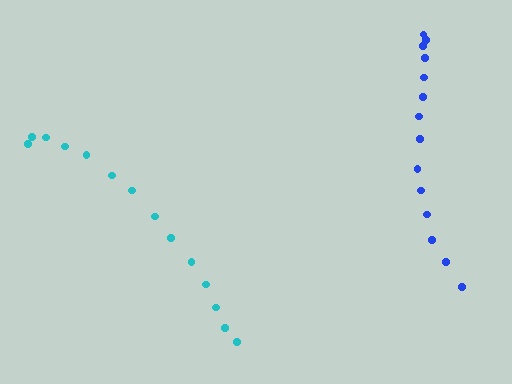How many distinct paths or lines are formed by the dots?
There are 2 distinct paths.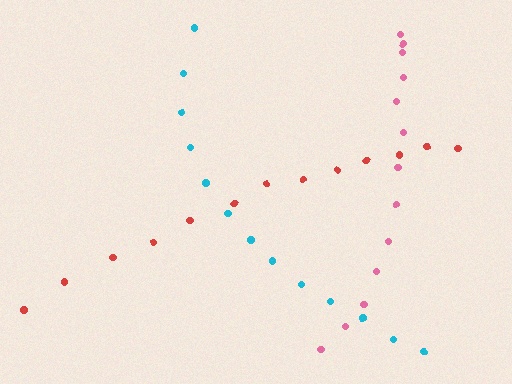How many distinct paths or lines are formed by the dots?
There are 3 distinct paths.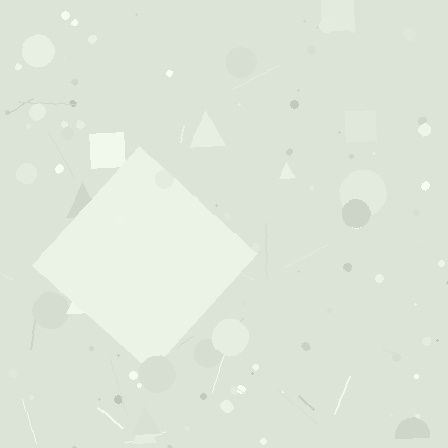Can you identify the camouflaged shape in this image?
The camouflaged shape is a diamond.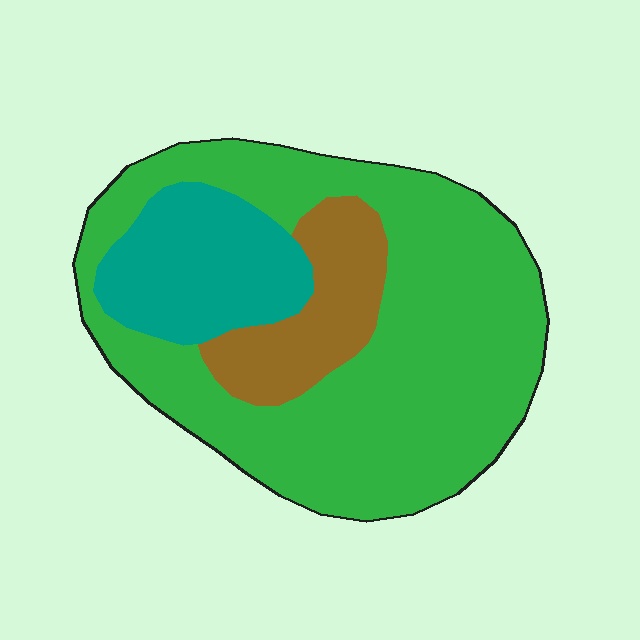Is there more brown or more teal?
Teal.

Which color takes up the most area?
Green, at roughly 65%.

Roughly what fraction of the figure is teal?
Teal covers around 20% of the figure.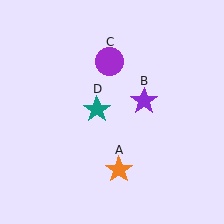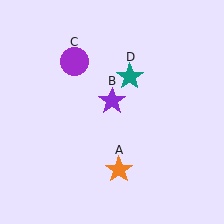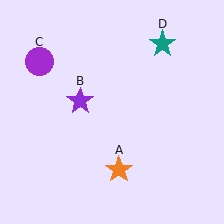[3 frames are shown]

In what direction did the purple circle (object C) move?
The purple circle (object C) moved left.